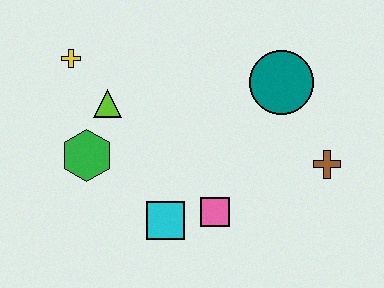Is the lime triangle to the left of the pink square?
Yes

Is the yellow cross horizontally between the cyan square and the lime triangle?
No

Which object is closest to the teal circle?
The brown cross is closest to the teal circle.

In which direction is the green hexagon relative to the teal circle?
The green hexagon is to the left of the teal circle.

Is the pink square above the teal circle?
No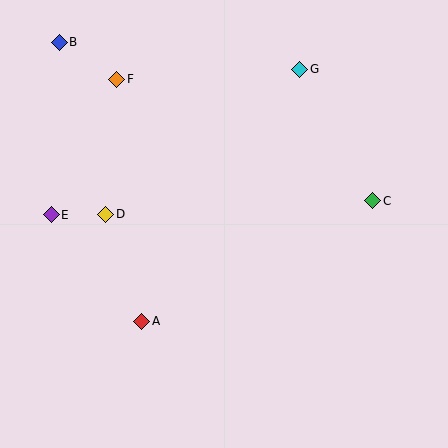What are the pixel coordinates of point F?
Point F is at (117, 79).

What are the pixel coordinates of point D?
Point D is at (106, 214).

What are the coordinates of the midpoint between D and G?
The midpoint between D and G is at (203, 142).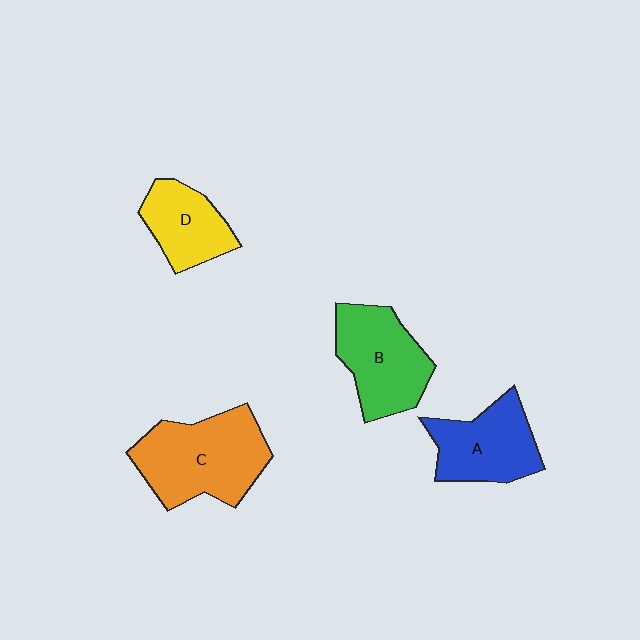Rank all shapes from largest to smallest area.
From largest to smallest: C (orange), B (green), A (blue), D (yellow).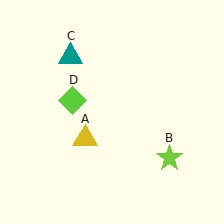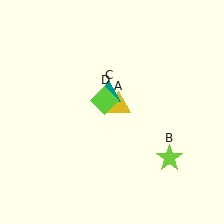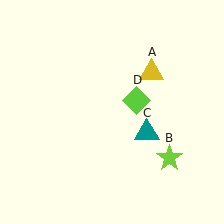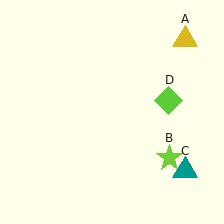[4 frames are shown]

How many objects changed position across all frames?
3 objects changed position: yellow triangle (object A), teal triangle (object C), lime diamond (object D).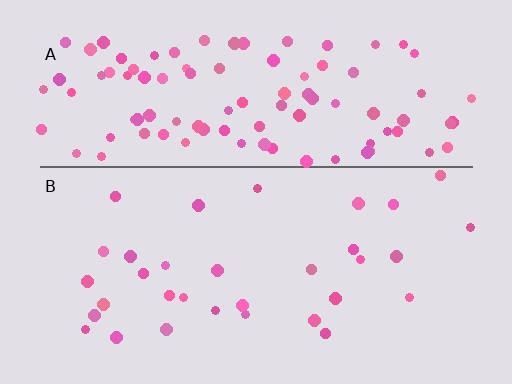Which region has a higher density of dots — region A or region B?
A (the top).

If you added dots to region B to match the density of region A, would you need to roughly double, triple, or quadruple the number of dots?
Approximately triple.